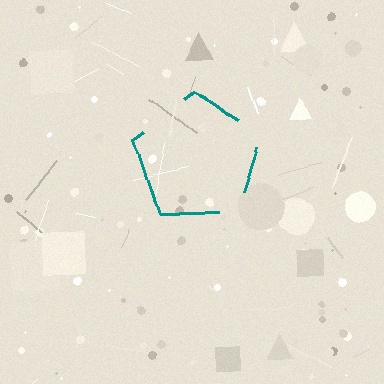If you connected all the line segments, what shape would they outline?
They would outline a pentagon.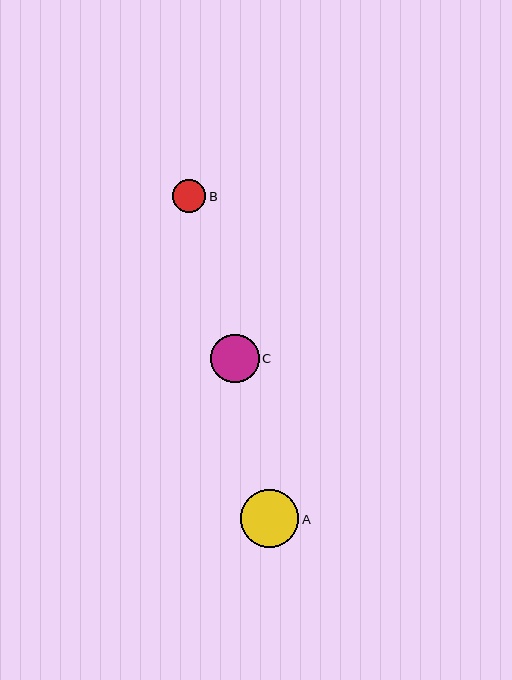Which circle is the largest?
Circle A is the largest with a size of approximately 58 pixels.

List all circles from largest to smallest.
From largest to smallest: A, C, B.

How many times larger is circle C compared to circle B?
Circle C is approximately 1.5 times the size of circle B.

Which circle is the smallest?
Circle B is the smallest with a size of approximately 33 pixels.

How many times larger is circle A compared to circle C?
Circle A is approximately 1.2 times the size of circle C.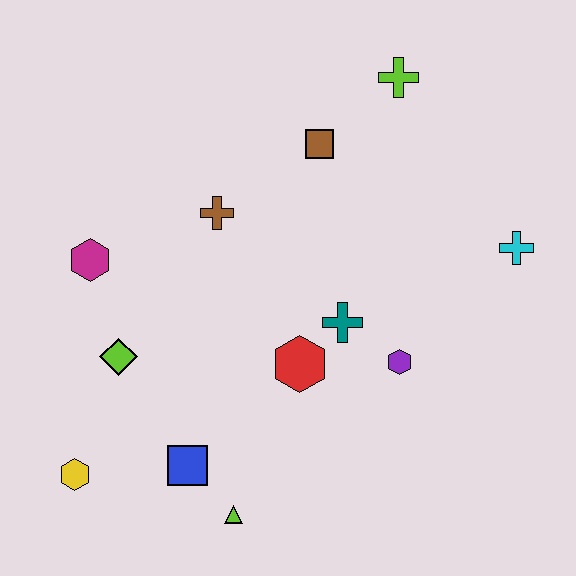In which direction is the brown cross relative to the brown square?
The brown cross is to the left of the brown square.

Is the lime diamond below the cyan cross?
Yes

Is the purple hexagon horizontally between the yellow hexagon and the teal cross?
No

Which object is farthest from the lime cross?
The yellow hexagon is farthest from the lime cross.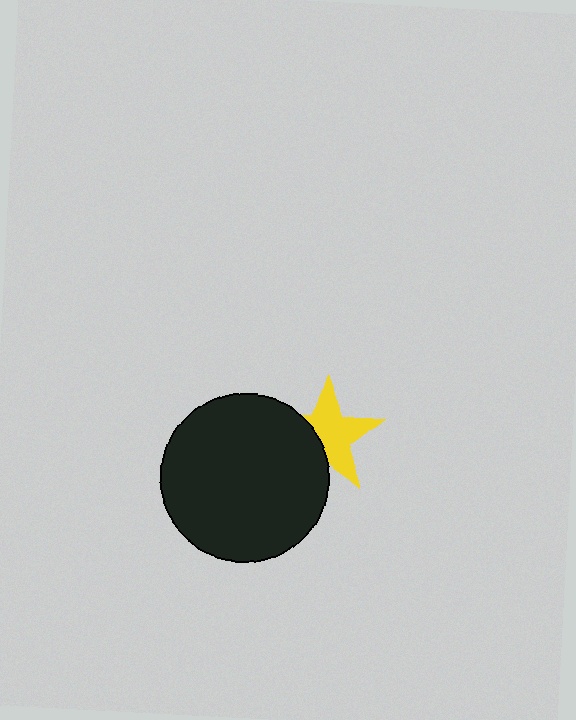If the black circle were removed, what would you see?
You would see the complete yellow star.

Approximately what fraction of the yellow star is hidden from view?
Roughly 36% of the yellow star is hidden behind the black circle.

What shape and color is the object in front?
The object in front is a black circle.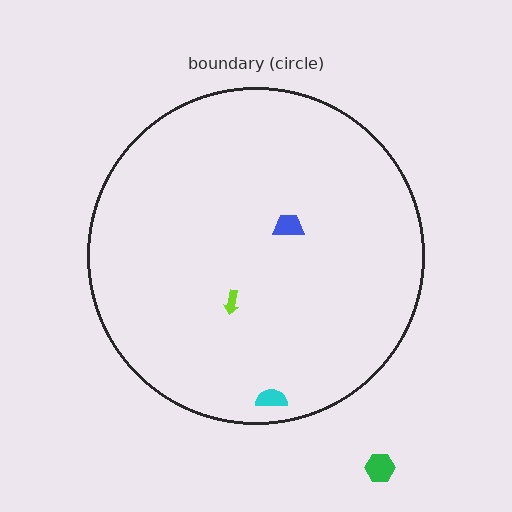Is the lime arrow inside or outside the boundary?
Inside.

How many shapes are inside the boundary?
3 inside, 1 outside.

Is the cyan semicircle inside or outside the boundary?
Inside.